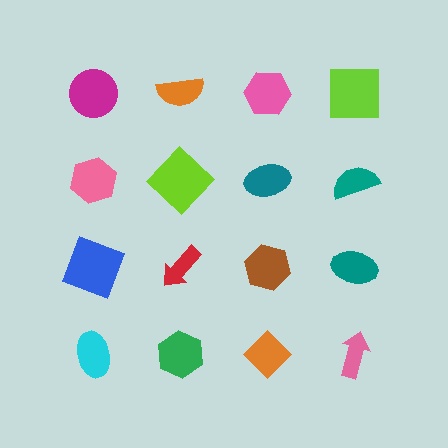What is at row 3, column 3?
A brown hexagon.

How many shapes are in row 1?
4 shapes.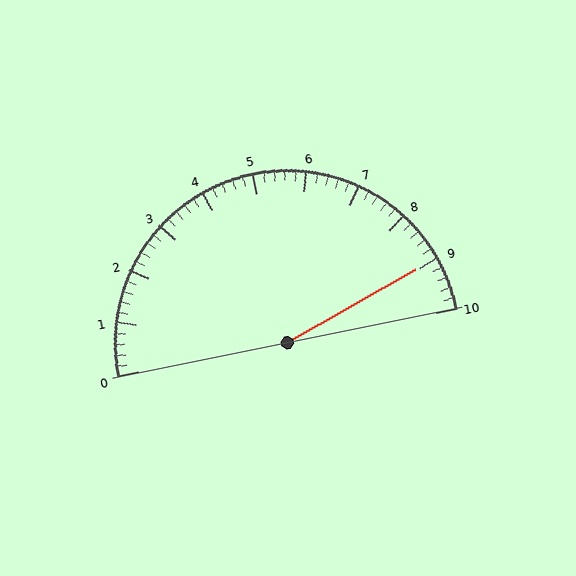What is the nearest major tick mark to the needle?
The nearest major tick mark is 9.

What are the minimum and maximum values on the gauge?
The gauge ranges from 0 to 10.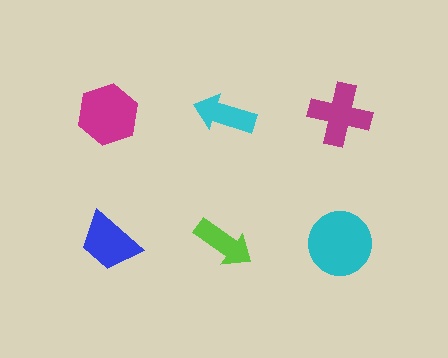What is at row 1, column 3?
A magenta cross.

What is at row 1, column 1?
A magenta hexagon.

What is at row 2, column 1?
A blue trapezoid.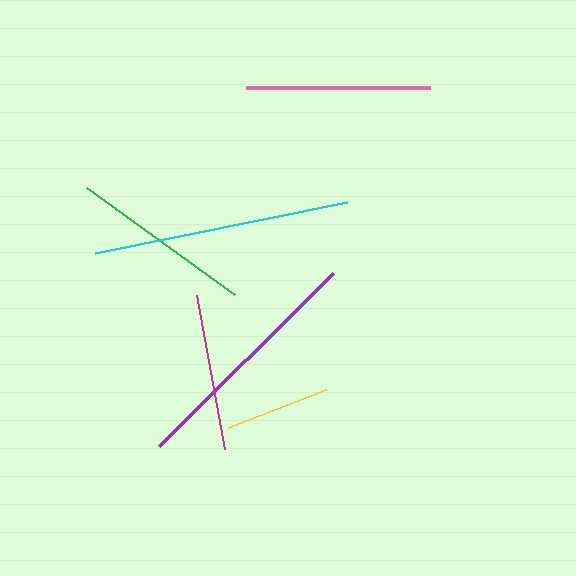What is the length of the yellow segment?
The yellow segment is approximately 105 pixels long.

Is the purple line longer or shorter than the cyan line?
The cyan line is longer than the purple line.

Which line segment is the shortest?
The yellow line is the shortest at approximately 105 pixels.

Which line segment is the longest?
The cyan line is the longest at approximately 257 pixels.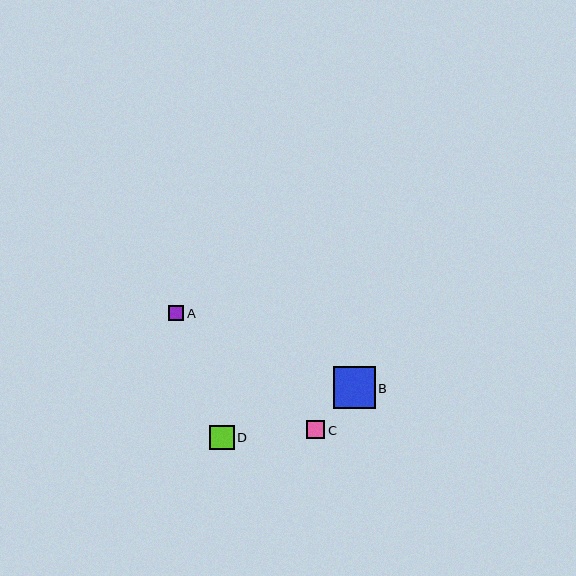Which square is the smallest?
Square A is the smallest with a size of approximately 15 pixels.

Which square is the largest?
Square B is the largest with a size of approximately 42 pixels.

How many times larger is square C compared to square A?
Square C is approximately 1.2 times the size of square A.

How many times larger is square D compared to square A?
Square D is approximately 1.6 times the size of square A.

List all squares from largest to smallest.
From largest to smallest: B, D, C, A.